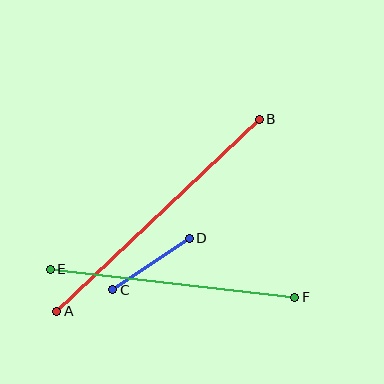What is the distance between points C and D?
The distance is approximately 92 pixels.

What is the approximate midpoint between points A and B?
The midpoint is at approximately (158, 215) pixels.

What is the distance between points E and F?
The distance is approximately 246 pixels.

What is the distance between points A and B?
The distance is approximately 279 pixels.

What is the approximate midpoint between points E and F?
The midpoint is at approximately (173, 283) pixels.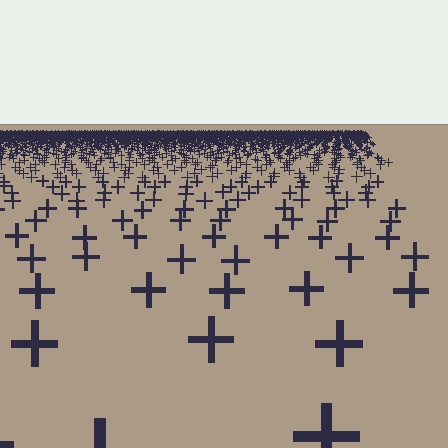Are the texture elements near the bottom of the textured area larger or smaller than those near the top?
Larger. Near the bottom, elements are closer to the viewer and appear at a bigger on-screen size.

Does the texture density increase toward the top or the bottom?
Density increases toward the top.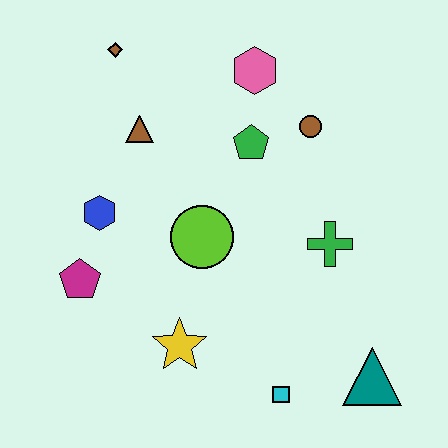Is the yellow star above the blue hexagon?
No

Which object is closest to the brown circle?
The green pentagon is closest to the brown circle.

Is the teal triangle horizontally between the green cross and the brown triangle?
No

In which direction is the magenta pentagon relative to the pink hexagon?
The magenta pentagon is below the pink hexagon.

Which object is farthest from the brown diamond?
The teal triangle is farthest from the brown diamond.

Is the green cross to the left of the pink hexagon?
No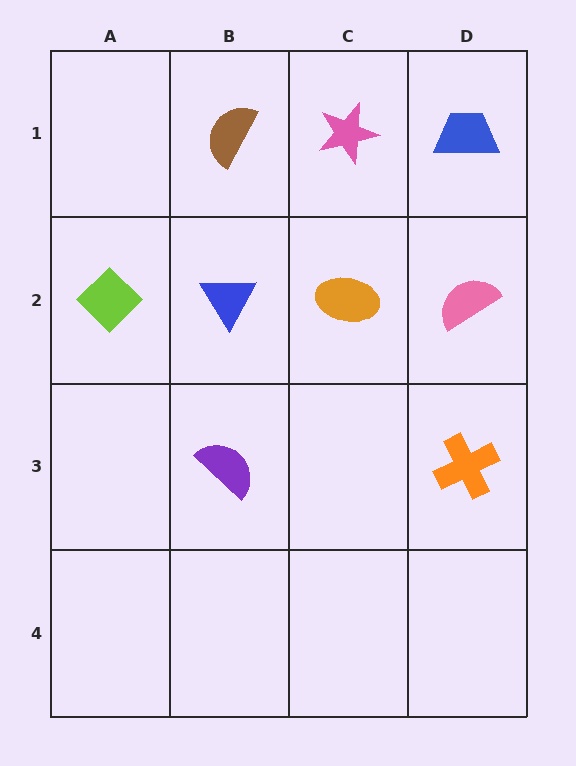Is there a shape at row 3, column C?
No, that cell is empty.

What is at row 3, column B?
A purple semicircle.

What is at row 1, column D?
A blue trapezoid.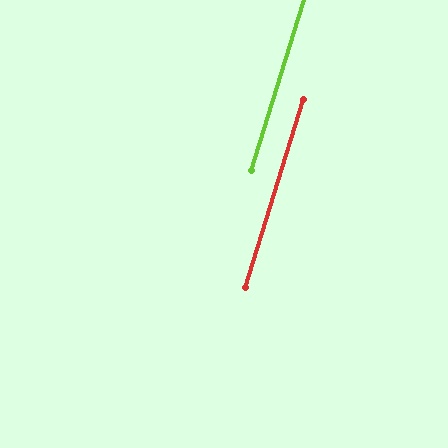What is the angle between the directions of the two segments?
Approximately 0 degrees.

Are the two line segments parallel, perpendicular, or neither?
Parallel — their directions differ by only 0.0°.